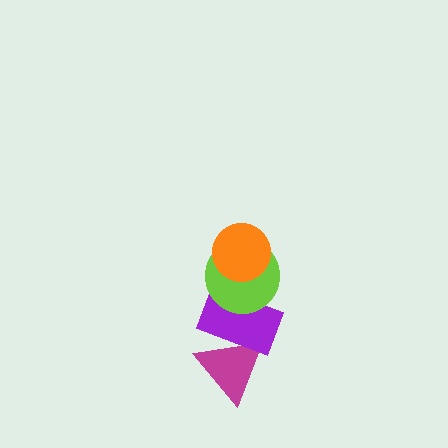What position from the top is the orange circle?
The orange circle is 1st from the top.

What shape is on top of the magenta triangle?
The purple rectangle is on top of the magenta triangle.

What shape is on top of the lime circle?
The orange circle is on top of the lime circle.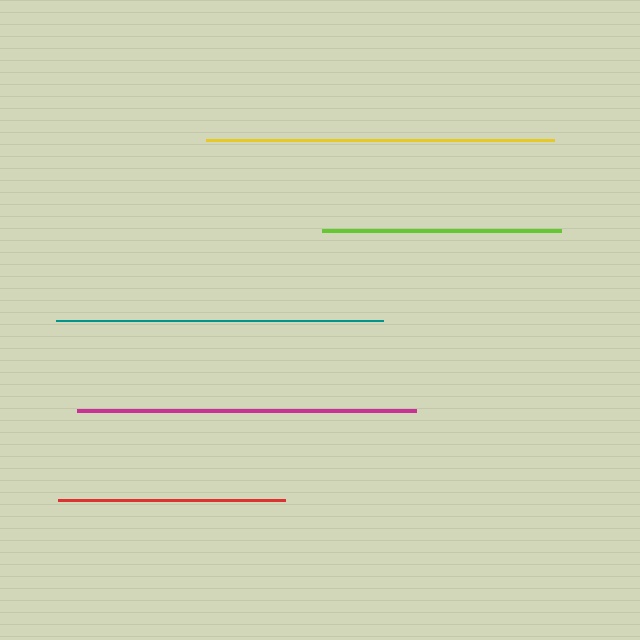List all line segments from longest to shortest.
From longest to shortest: yellow, magenta, teal, lime, red.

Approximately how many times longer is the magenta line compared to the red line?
The magenta line is approximately 1.5 times the length of the red line.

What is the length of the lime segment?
The lime segment is approximately 240 pixels long.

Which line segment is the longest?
The yellow line is the longest at approximately 348 pixels.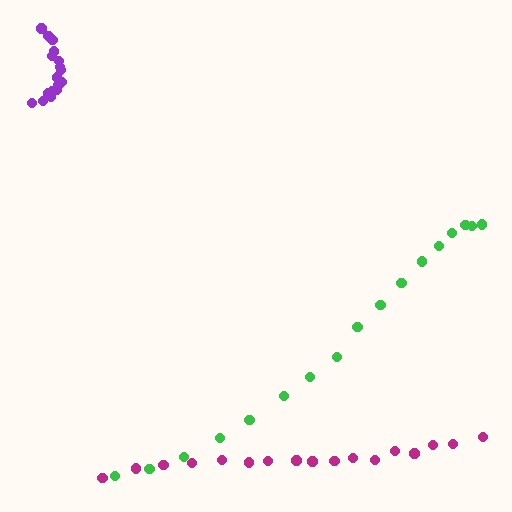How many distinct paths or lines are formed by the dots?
There are 3 distinct paths.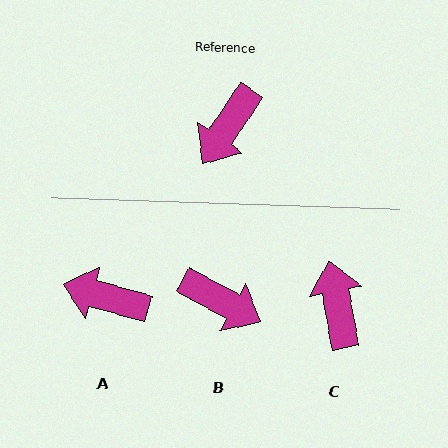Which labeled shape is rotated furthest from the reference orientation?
C, about 135 degrees away.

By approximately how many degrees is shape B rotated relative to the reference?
Approximately 95 degrees counter-clockwise.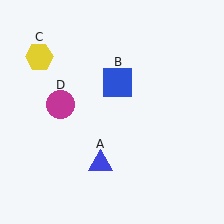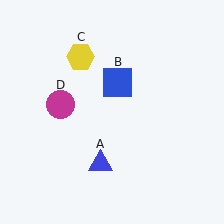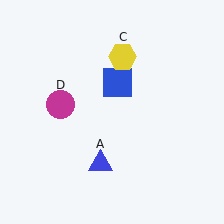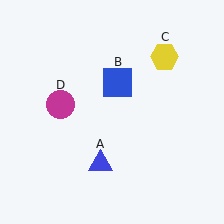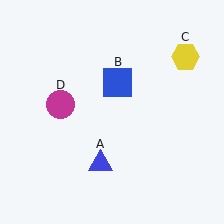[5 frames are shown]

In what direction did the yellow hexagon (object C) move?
The yellow hexagon (object C) moved right.